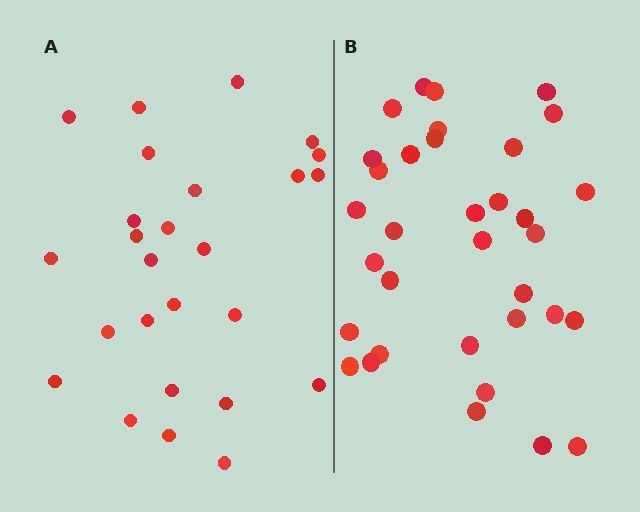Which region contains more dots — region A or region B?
Region B (the right region) has more dots.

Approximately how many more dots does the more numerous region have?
Region B has roughly 8 or so more dots than region A.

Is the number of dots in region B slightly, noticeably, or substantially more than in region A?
Region B has noticeably more, but not dramatically so. The ratio is roughly 1.3 to 1.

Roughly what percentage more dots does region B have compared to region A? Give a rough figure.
About 30% more.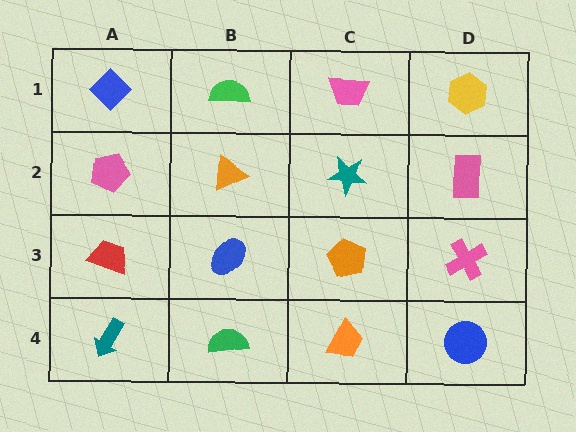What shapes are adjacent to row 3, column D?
A pink rectangle (row 2, column D), a blue circle (row 4, column D), an orange pentagon (row 3, column C).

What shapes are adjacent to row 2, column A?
A blue diamond (row 1, column A), a red trapezoid (row 3, column A), an orange triangle (row 2, column B).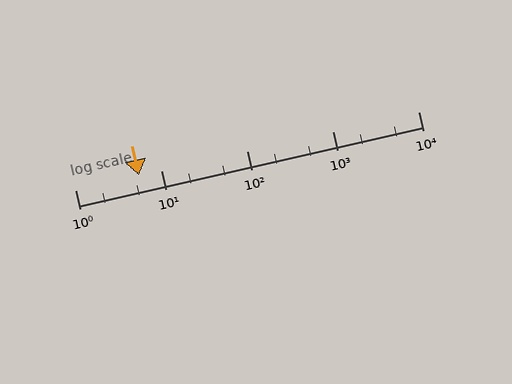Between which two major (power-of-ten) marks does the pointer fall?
The pointer is between 1 and 10.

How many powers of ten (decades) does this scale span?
The scale spans 4 decades, from 1 to 10000.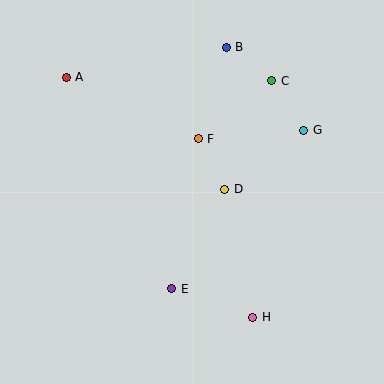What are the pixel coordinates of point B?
Point B is at (226, 47).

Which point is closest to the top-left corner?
Point A is closest to the top-left corner.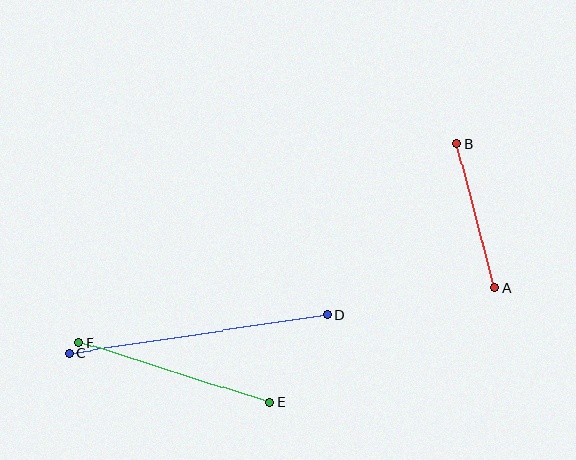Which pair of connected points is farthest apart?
Points C and D are farthest apart.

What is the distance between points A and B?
The distance is approximately 150 pixels.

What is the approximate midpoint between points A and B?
The midpoint is at approximately (476, 216) pixels.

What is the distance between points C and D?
The distance is approximately 261 pixels.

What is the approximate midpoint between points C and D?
The midpoint is at approximately (198, 334) pixels.